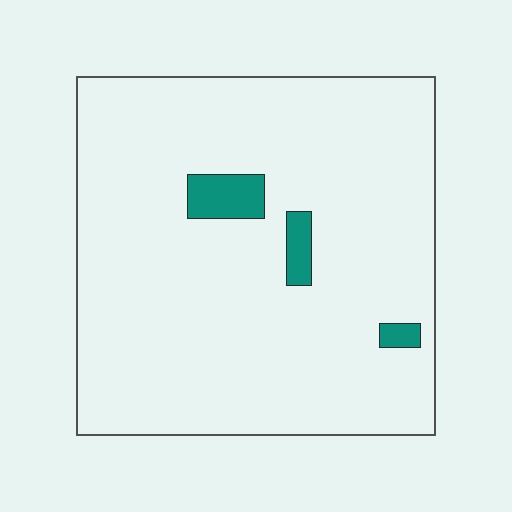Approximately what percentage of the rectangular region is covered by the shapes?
Approximately 5%.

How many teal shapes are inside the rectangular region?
3.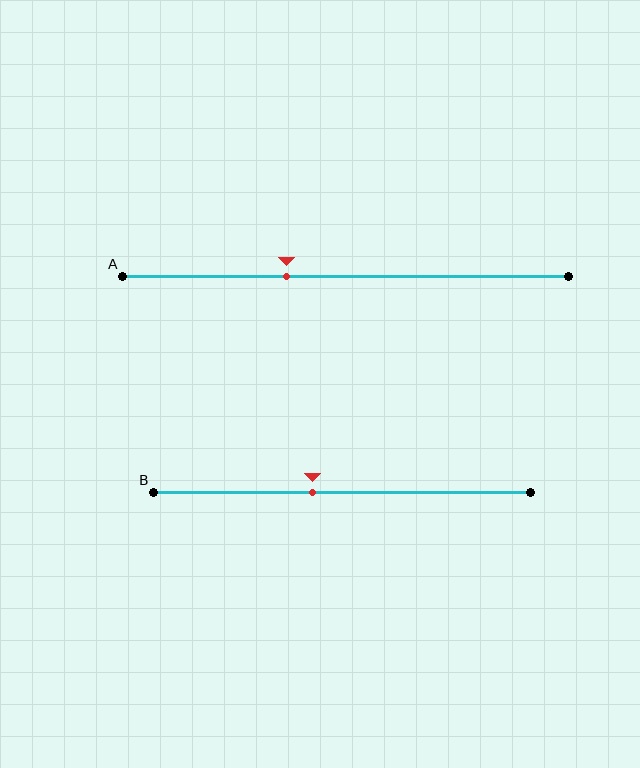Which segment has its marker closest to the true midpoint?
Segment B has its marker closest to the true midpoint.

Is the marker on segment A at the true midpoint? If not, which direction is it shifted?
No, the marker on segment A is shifted to the left by about 13% of the segment length.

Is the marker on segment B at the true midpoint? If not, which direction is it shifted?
No, the marker on segment B is shifted to the left by about 8% of the segment length.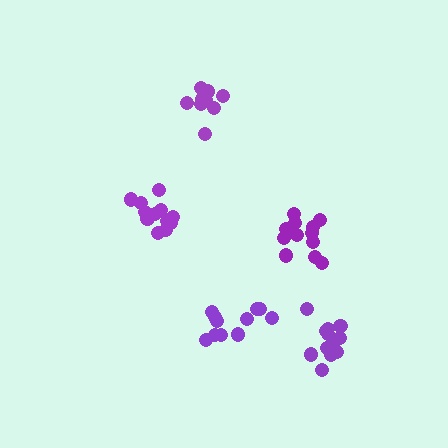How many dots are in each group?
Group 1: 11 dots, Group 2: 12 dots, Group 3: 13 dots, Group 4: 9 dots, Group 5: 12 dots (57 total).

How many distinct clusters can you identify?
There are 5 distinct clusters.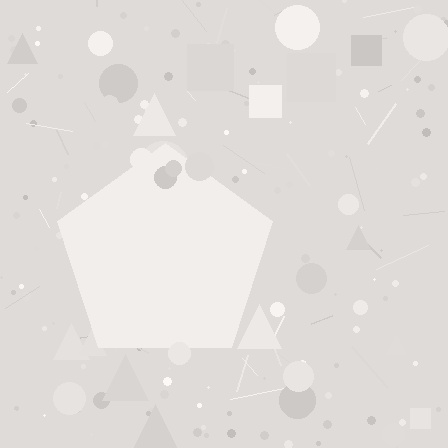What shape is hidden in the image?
A pentagon is hidden in the image.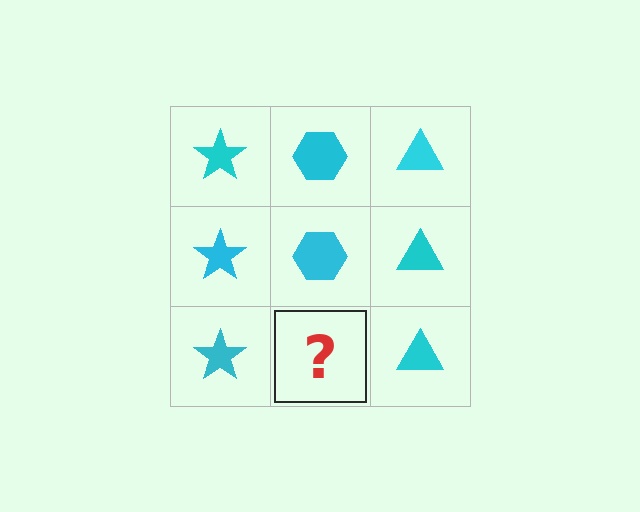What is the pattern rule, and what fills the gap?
The rule is that each column has a consistent shape. The gap should be filled with a cyan hexagon.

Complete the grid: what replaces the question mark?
The question mark should be replaced with a cyan hexagon.